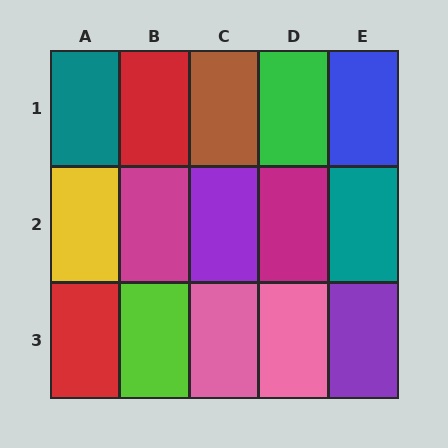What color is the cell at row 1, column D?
Green.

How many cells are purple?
2 cells are purple.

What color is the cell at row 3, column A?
Red.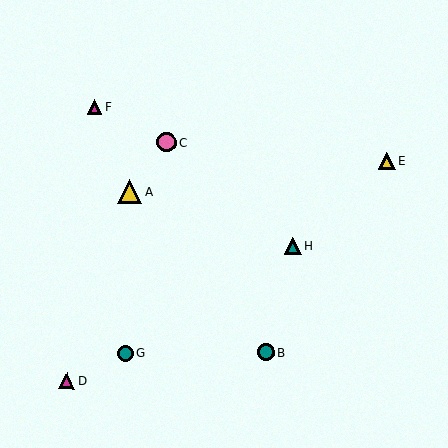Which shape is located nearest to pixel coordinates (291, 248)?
The teal triangle (labeled H) at (292, 246) is nearest to that location.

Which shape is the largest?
The yellow triangle (labeled A) is the largest.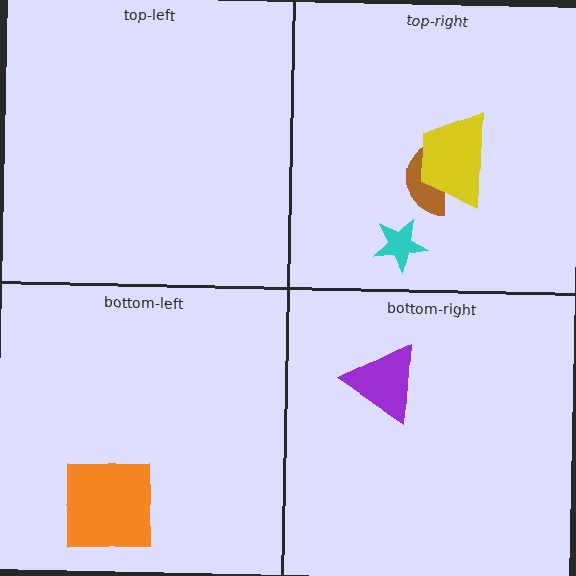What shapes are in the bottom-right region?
The purple triangle.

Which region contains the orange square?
The bottom-left region.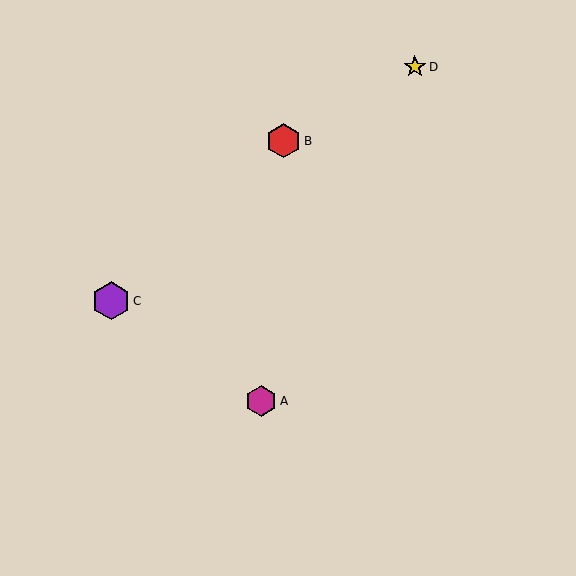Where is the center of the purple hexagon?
The center of the purple hexagon is at (111, 301).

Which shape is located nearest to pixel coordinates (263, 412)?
The magenta hexagon (labeled A) at (261, 401) is nearest to that location.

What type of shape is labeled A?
Shape A is a magenta hexagon.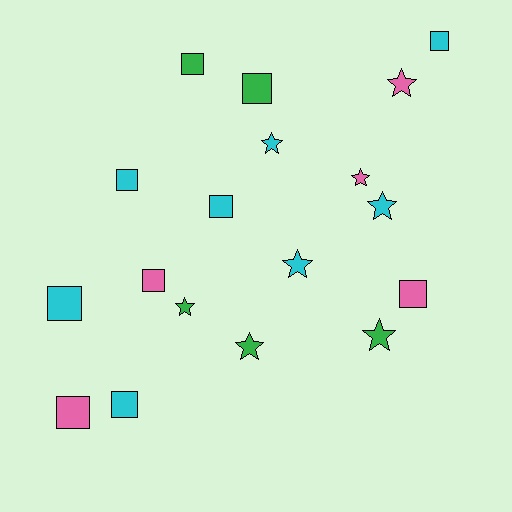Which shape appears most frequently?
Square, with 10 objects.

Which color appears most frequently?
Cyan, with 8 objects.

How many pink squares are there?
There are 3 pink squares.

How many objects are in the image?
There are 18 objects.